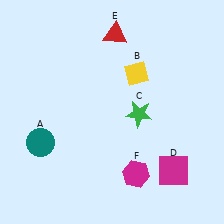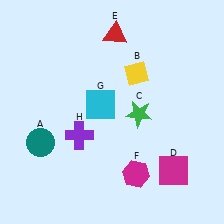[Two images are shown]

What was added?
A cyan square (G), a purple cross (H) were added in Image 2.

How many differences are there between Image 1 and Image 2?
There are 2 differences between the two images.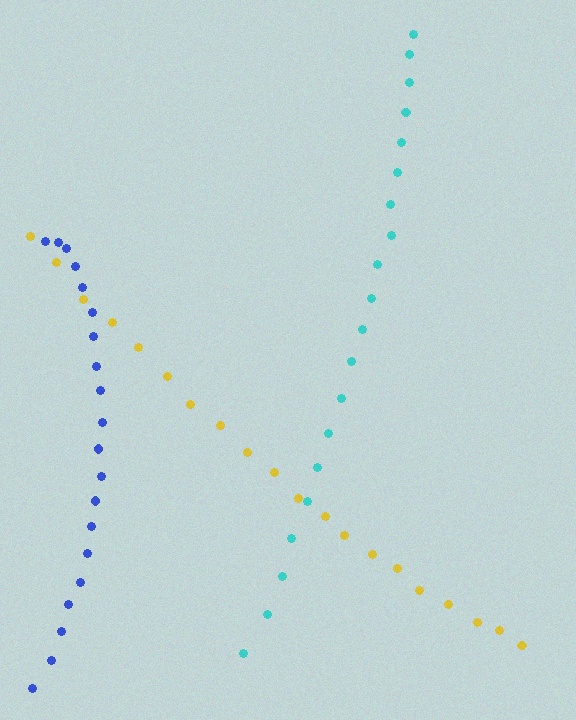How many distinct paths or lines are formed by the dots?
There are 3 distinct paths.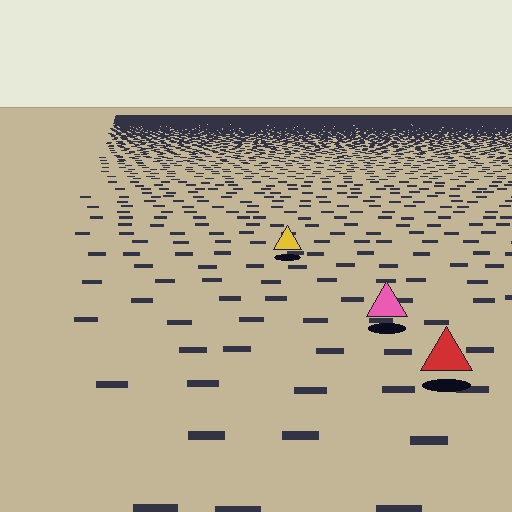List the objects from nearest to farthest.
From nearest to farthest: the red triangle, the pink triangle, the yellow triangle.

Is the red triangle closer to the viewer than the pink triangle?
Yes. The red triangle is closer — you can tell from the texture gradient: the ground texture is coarser near it.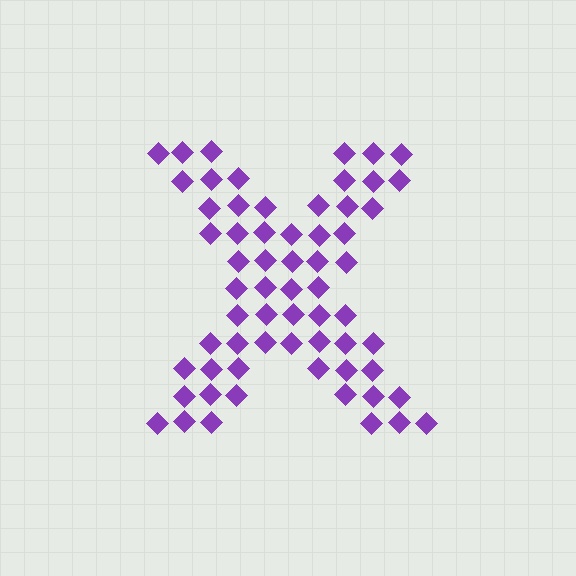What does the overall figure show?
The overall figure shows the letter X.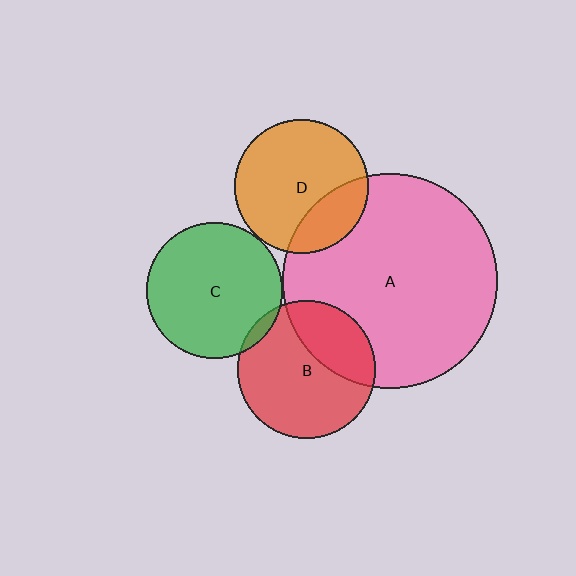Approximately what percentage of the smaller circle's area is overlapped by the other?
Approximately 5%.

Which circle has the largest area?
Circle A (pink).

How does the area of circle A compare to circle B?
Approximately 2.4 times.